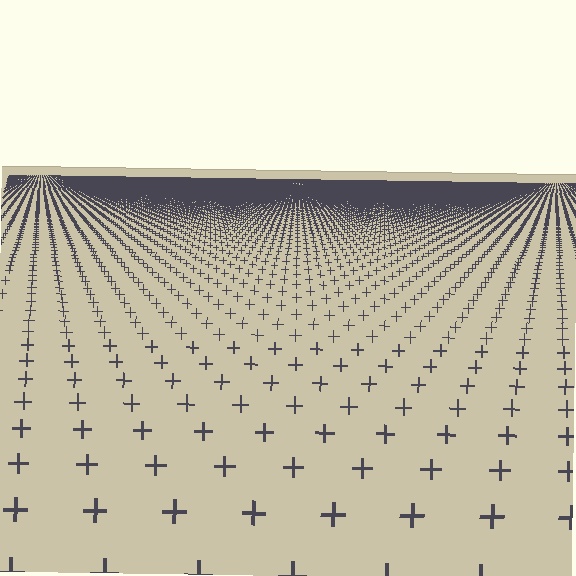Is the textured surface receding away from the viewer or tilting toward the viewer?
The surface is receding away from the viewer. Texture elements get smaller and denser toward the top.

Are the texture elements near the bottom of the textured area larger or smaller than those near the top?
Larger. Near the bottom, elements are closer to the viewer and appear at a bigger on-screen size.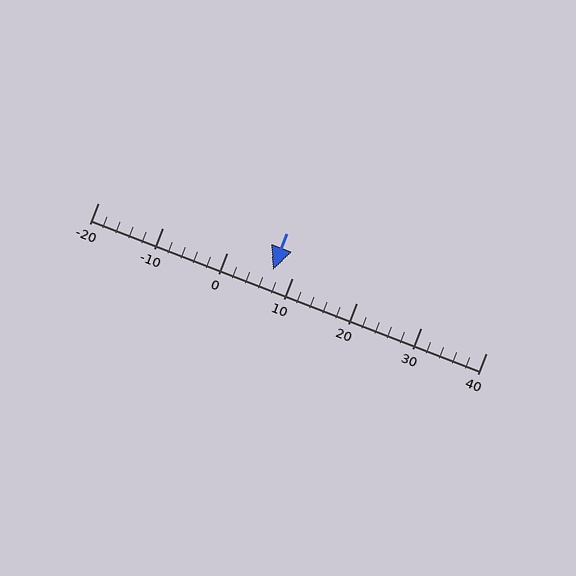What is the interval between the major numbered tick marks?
The major tick marks are spaced 10 units apart.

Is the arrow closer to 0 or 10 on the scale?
The arrow is closer to 10.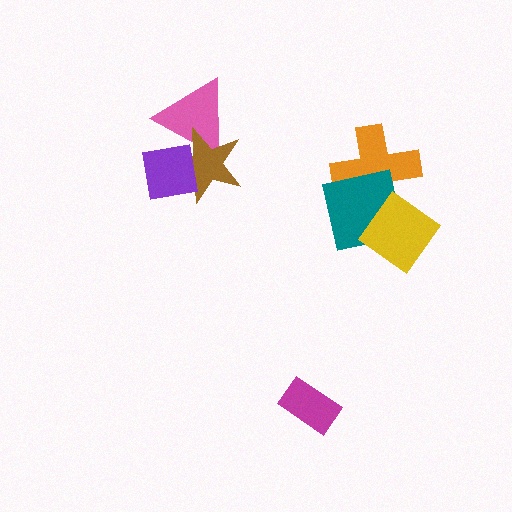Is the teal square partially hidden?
Yes, it is partially covered by another shape.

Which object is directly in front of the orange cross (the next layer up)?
The teal square is directly in front of the orange cross.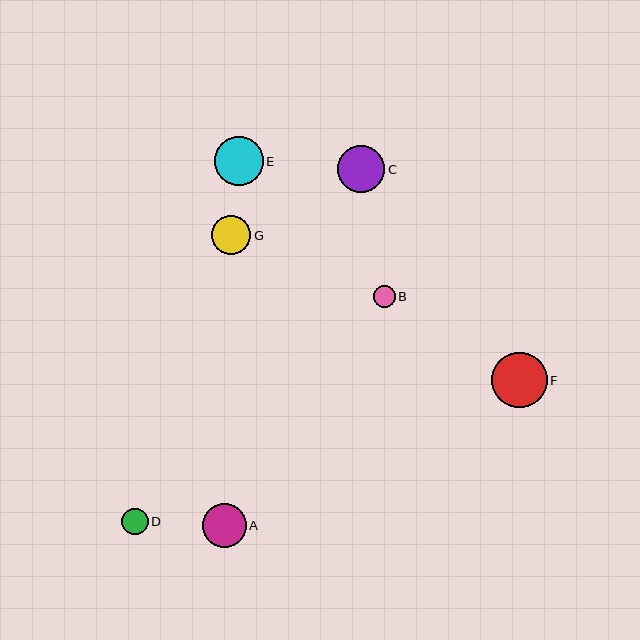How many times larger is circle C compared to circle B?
Circle C is approximately 2.1 times the size of circle B.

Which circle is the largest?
Circle F is the largest with a size of approximately 55 pixels.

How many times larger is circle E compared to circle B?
Circle E is approximately 2.2 times the size of circle B.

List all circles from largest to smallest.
From largest to smallest: F, E, C, A, G, D, B.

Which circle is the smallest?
Circle B is the smallest with a size of approximately 22 pixels.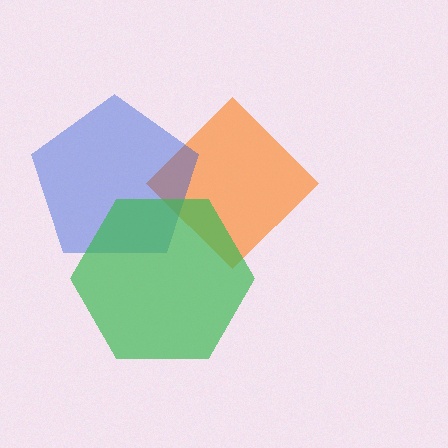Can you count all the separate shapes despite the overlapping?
Yes, there are 3 separate shapes.